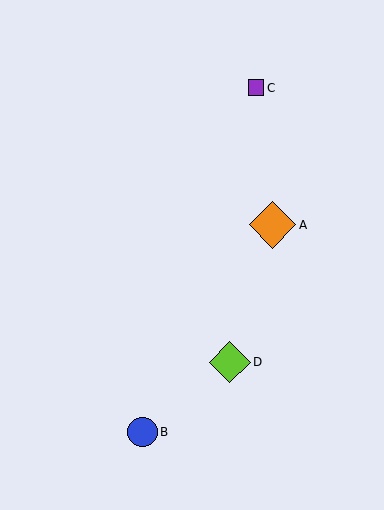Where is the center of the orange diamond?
The center of the orange diamond is at (272, 225).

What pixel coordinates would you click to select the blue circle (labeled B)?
Click at (143, 432) to select the blue circle B.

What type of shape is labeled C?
Shape C is a purple square.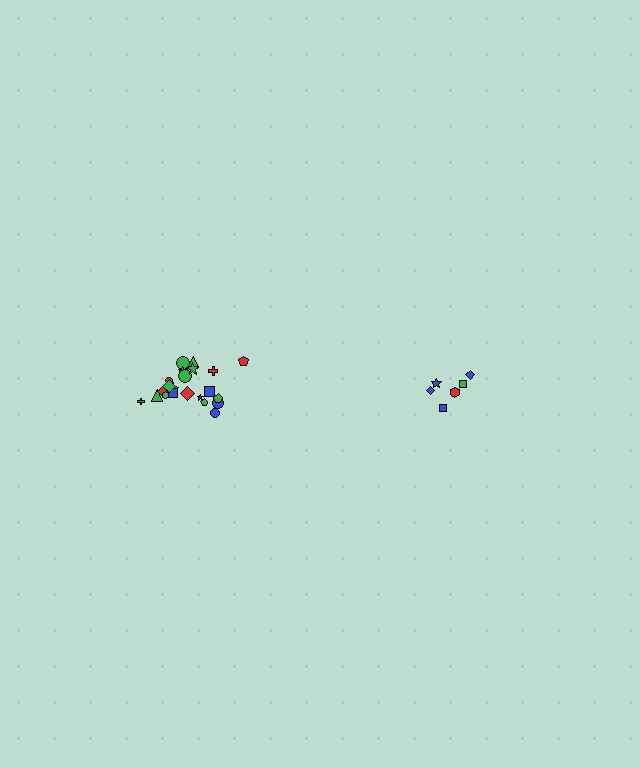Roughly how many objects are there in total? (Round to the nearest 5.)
Roughly 30 objects in total.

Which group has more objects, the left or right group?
The left group.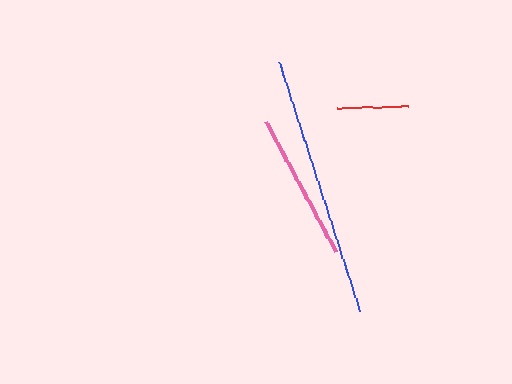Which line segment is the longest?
The blue line is the longest at approximately 262 pixels.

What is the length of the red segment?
The red segment is approximately 70 pixels long.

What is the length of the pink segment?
The pink segment is approximately 148 pixels long.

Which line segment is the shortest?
The red line is the shortest at approximately 70 pixels.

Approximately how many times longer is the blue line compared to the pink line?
The blue line is approximately 1.8 times the length of the pink line.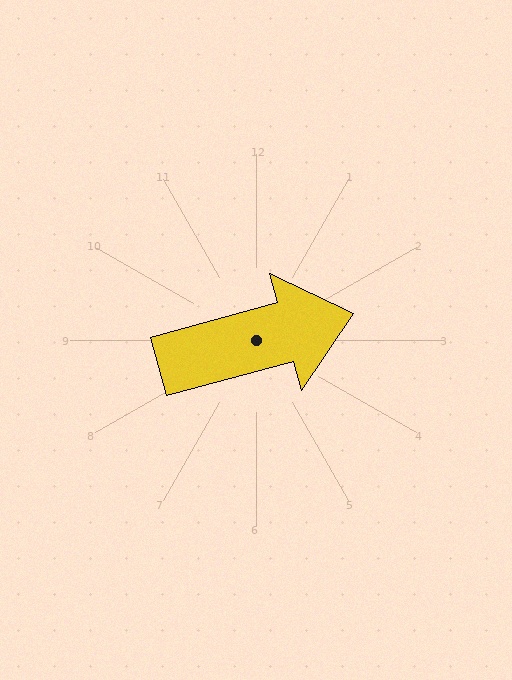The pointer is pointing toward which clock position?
Roughly 2 o'clock.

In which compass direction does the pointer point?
East.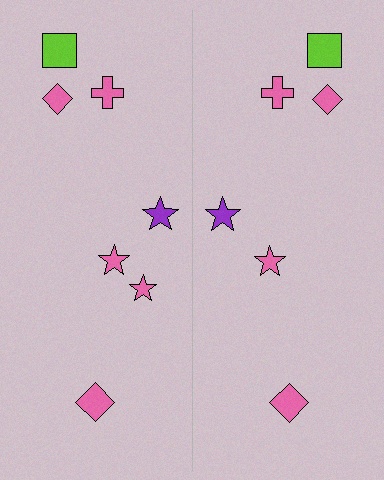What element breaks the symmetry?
A pink star is missing from the right side.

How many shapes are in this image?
There are 13 shapes in this image.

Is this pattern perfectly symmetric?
No, the pattern is not perfectly symmetric. A pink star is missing from the right side.